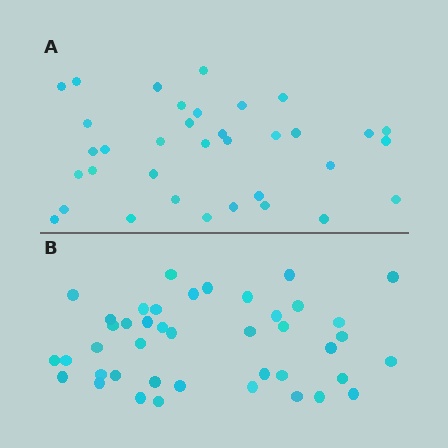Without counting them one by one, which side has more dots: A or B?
Region B (the bottom region) has more dots.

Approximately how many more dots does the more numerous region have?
Region B has roughly 8 or so more dots than region A.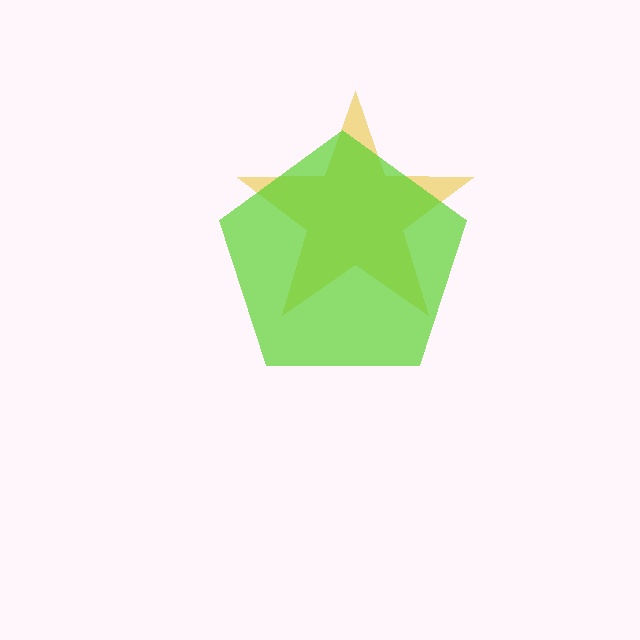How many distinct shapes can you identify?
There are 2 distinct shapes: a yellow star, a lime pentagon.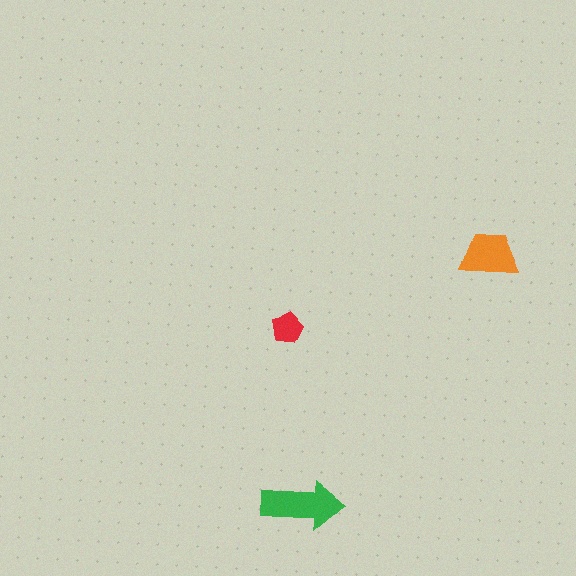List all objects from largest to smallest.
The green arrow, the orange trapezoid, the red pentagon.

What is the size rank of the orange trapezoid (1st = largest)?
2nd.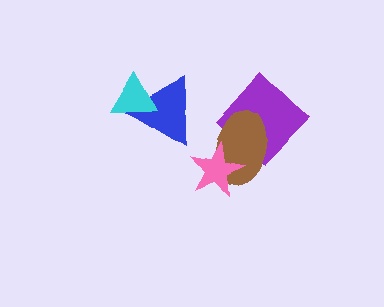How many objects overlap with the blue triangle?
1 object overlaps with the blue triangle.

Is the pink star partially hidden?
No, no other shape covers it.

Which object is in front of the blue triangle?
The cyan triangle is in front of the blue triangle.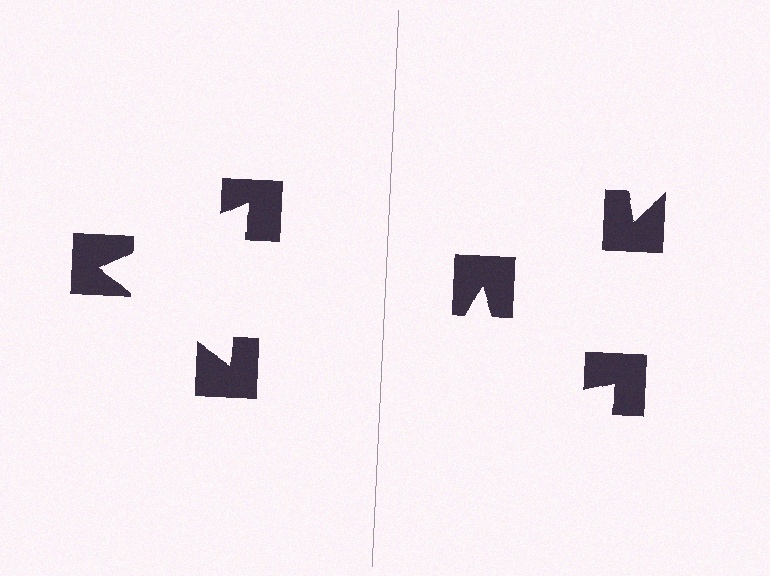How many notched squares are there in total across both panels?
6 — 3 on each side.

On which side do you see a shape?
An illusory triangle appears on the left side. On the right side the wedge cuts are rotated, so no coherent shape forms.